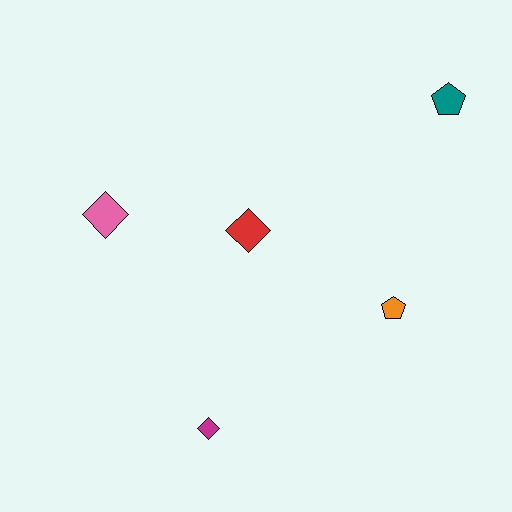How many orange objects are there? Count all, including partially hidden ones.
There is 1 orange object.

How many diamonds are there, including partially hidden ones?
There are 3 diamonds.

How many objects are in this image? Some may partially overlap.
There are 5 objects.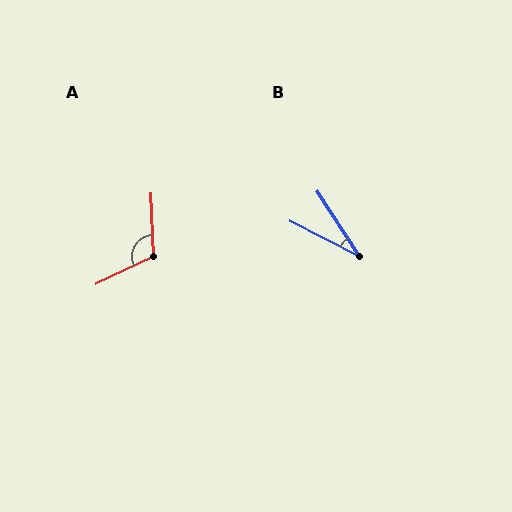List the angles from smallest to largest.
B (30°), A (113°).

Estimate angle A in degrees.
Approximately 113 degrees.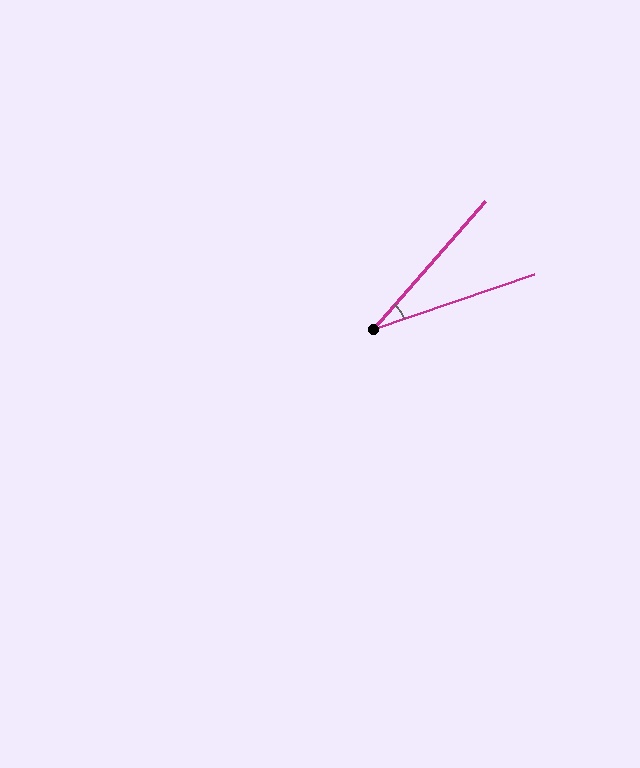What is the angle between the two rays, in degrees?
Approximately 30 degrees.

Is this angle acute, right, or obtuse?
It is acute.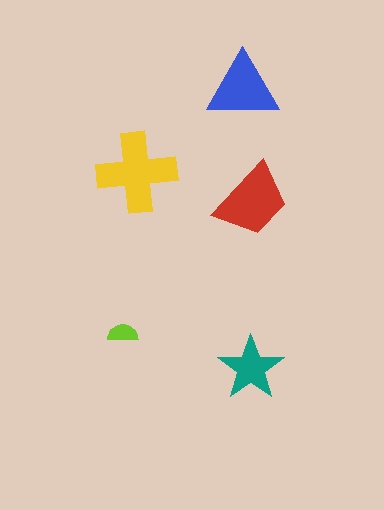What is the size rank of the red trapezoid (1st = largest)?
2nd.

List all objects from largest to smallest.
The yellow cross, the red trapezoid, the blue triangle, the teal star, the lime semicircle.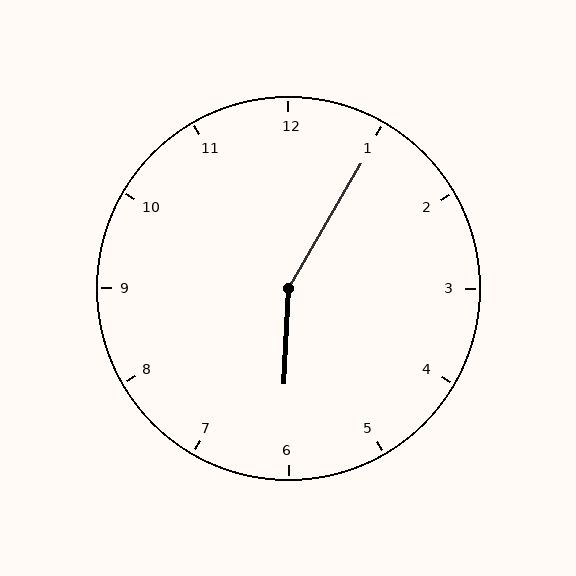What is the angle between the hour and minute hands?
Approximately 152 degrees.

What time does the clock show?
6:05.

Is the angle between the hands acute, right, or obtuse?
It is obtuse.